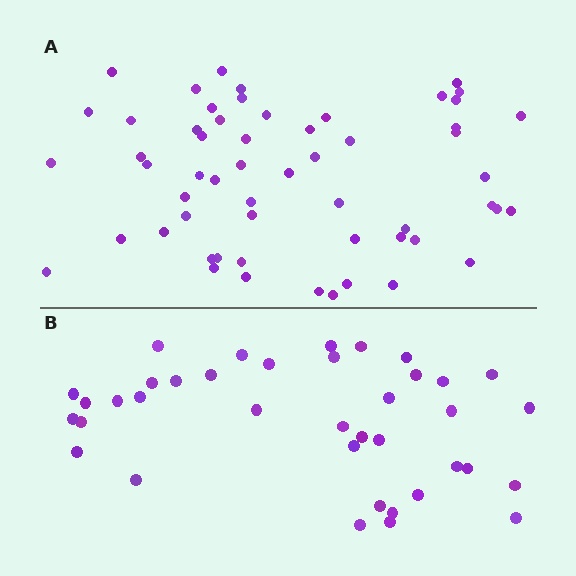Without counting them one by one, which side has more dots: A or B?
Region A (the top region) has more dots.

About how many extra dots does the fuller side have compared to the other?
Region A has approximately 20 more dots than region B.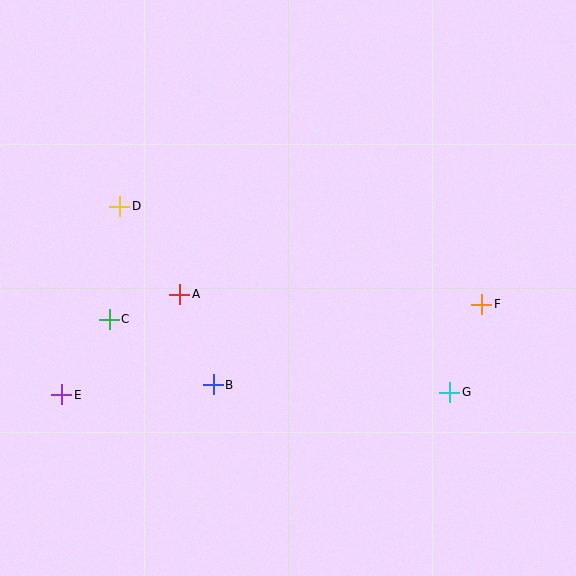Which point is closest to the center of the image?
Point A at (179, 294) is closest to the center.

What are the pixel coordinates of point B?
Point B is at (213, 385).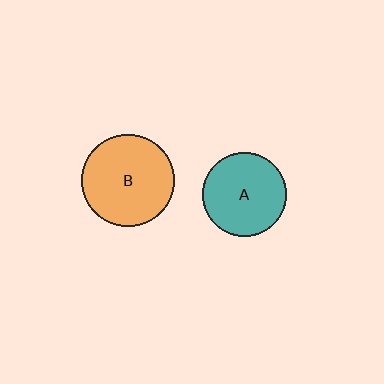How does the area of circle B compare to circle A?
Approximately 1.2 times.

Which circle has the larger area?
Circle B (orange).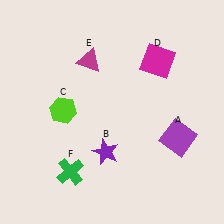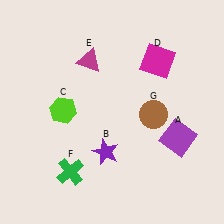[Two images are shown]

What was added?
A brown circle (G) was added in Image 2.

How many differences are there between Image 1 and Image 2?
There is 1 difference between the two images.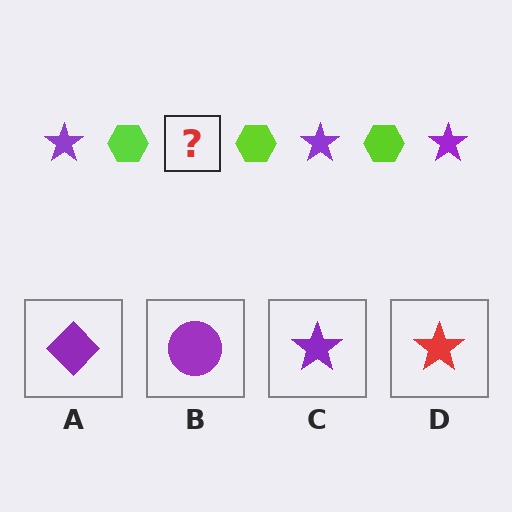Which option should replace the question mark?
Option C.